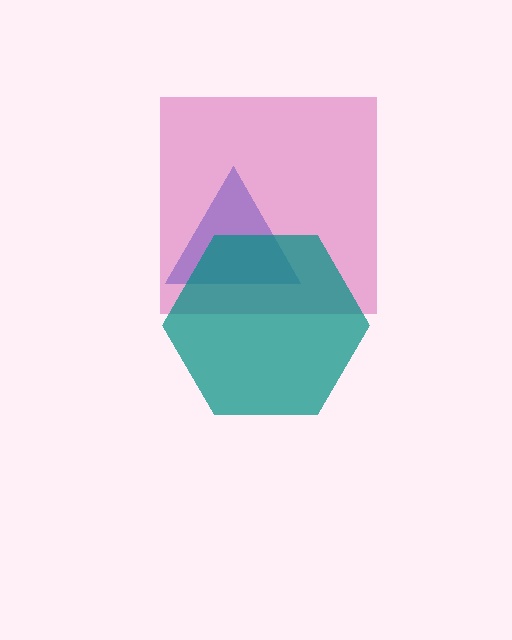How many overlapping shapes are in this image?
There are 3 overlapping shapes in the image.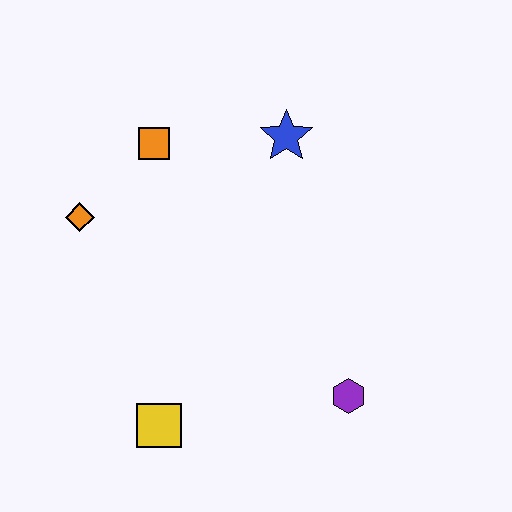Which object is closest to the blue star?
The orange square is closest to the blue star.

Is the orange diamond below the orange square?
Yes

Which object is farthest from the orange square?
The purple hexagon is farthest from the orange square.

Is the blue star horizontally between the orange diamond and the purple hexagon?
Yes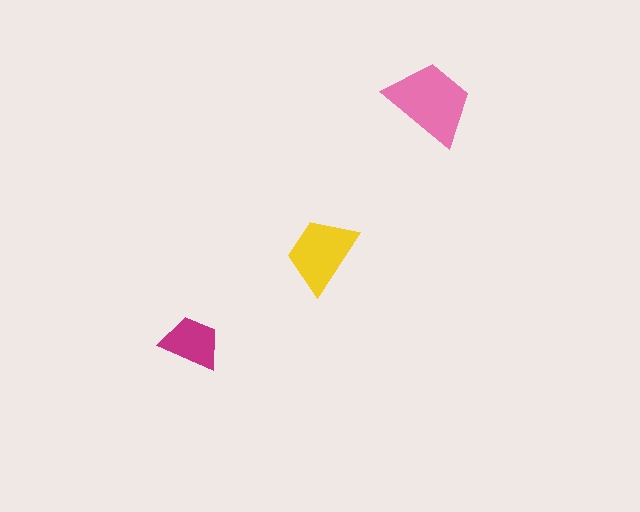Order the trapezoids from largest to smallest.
the pink one, the yellow one, the magenta one.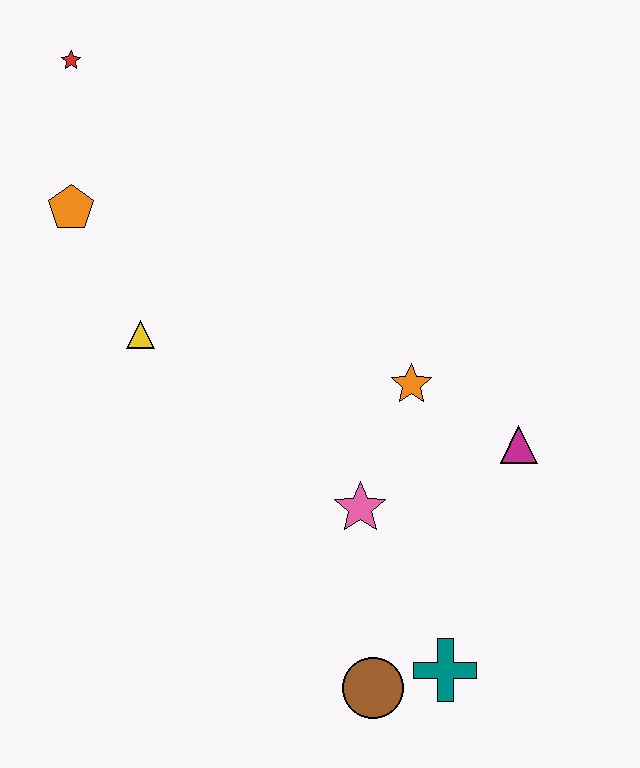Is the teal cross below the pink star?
Yes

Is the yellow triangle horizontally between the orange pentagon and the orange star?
Yes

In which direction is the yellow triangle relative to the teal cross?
The yellow triangle is above the teal cross.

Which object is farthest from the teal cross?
The red star is farthest from the teal cross.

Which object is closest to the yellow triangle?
The orange pentagon is closest to the yellow triangle.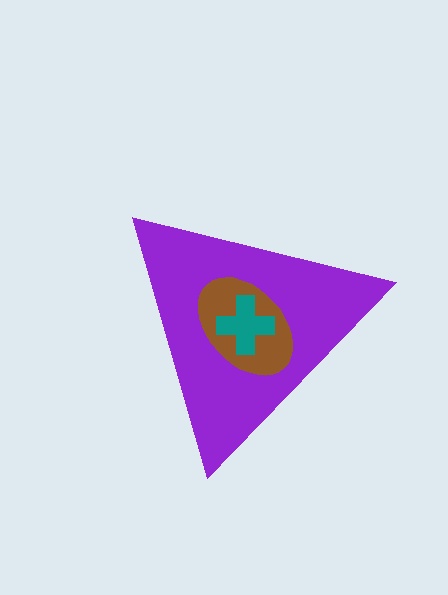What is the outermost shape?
The purple triangle.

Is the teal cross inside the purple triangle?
Yes.